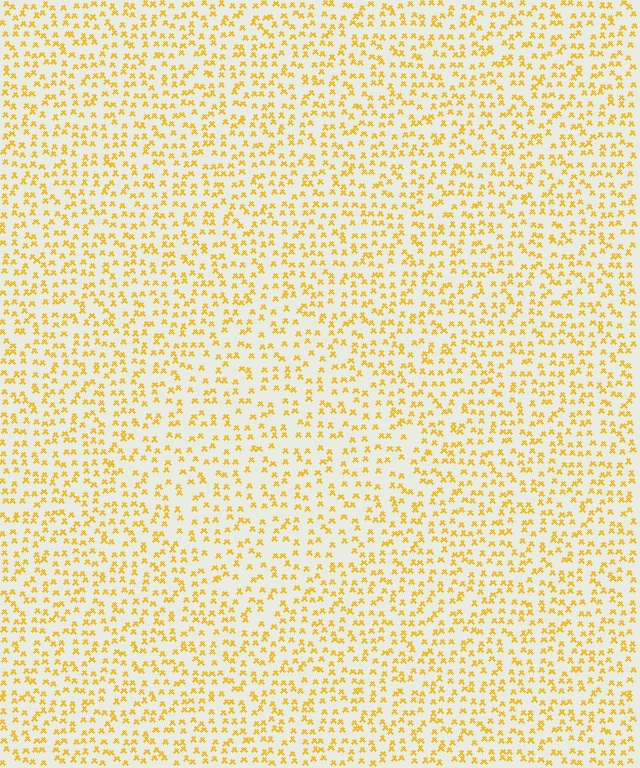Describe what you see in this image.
The image contains small yellow elements arranged at two different densities. A diamond-shaped region is visible where the elements are less densely packed than the surrounding area.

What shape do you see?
I see a diamond.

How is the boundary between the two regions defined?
The boundary is defined by a change in element density (approximately 1.4x ratio). All elements are the same color, size, and shape.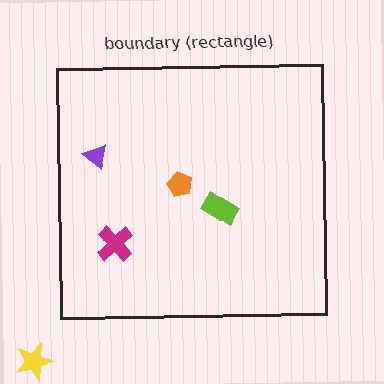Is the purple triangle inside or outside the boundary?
Inside.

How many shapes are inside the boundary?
4 inside, 1 outside.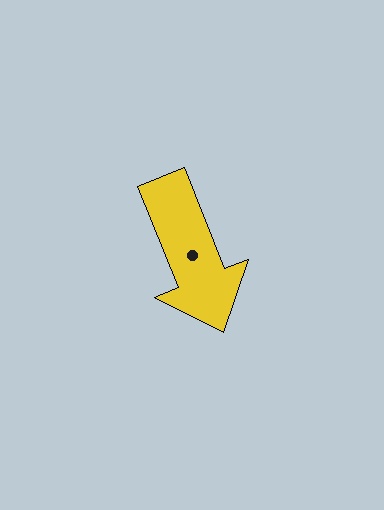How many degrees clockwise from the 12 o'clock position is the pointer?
Approximately 158 degrees.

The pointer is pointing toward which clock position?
Roughly 5 o'clock.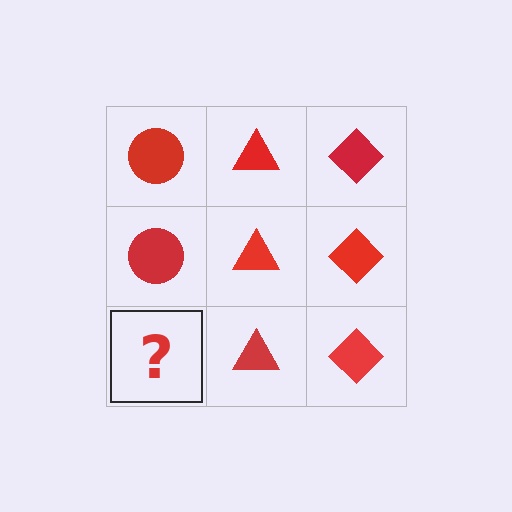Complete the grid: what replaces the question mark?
The question mark should be replaced with a red circle.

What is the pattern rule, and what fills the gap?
The rule is that each column has a consistent shape. The gap should be filled with a red circle.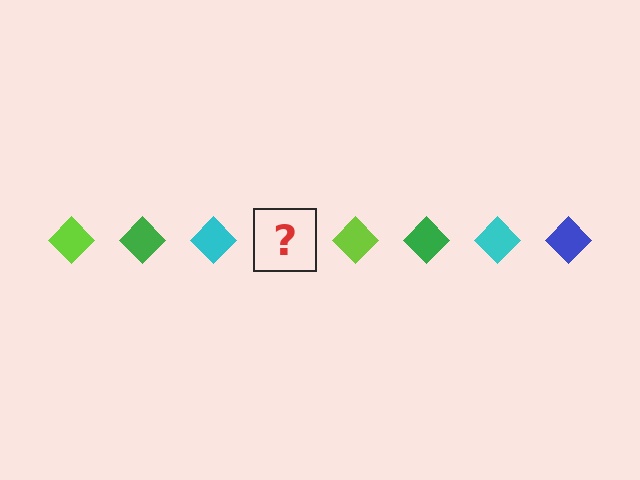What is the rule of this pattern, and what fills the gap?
The rule is that the pattern cycles through lime, green, cyan, blue diamonds. The gap should be filled with a blue diamond.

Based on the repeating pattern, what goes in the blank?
The blank should be a blue diamond.